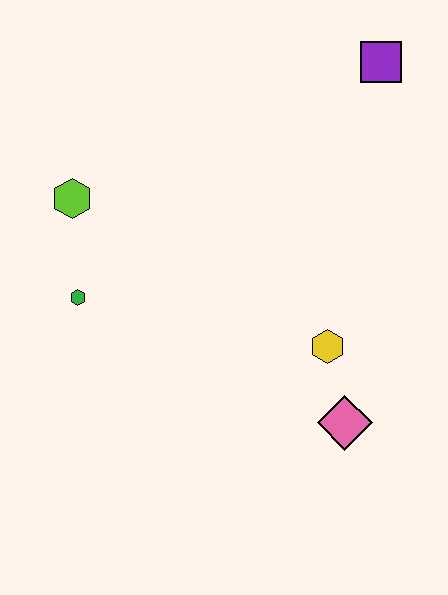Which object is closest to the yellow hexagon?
The pink diamond is closest to the yellow hexagon.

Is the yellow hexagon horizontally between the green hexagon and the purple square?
Yes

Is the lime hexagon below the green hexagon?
No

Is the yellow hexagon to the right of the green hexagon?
Yes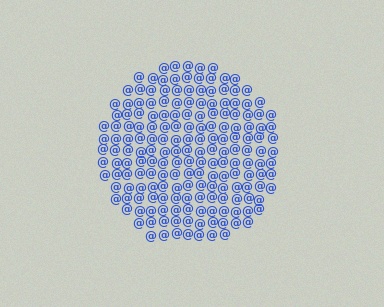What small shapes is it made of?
It is made of small at signs.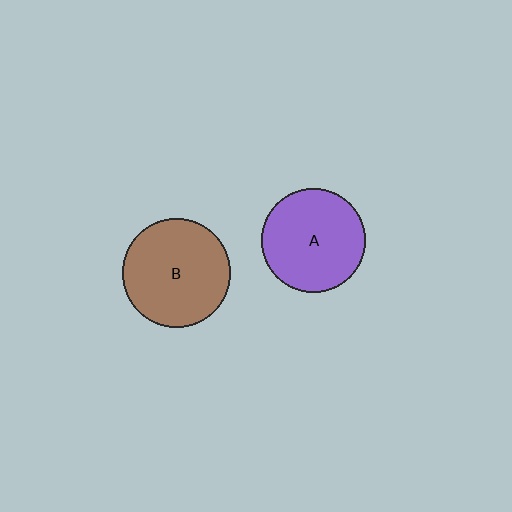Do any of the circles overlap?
No, none of the circles overlap.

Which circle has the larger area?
Circle B (brown).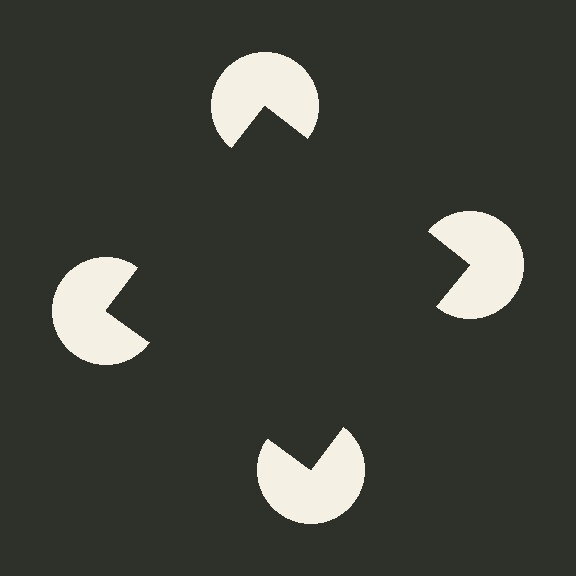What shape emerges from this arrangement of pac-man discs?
An illusory square — its edges are inferred from the aligned wedge cuts in the pac-man discs, not physically drawn.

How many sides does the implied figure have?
4 sides.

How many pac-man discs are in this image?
There are 4 — one at each vertex of the illusory square.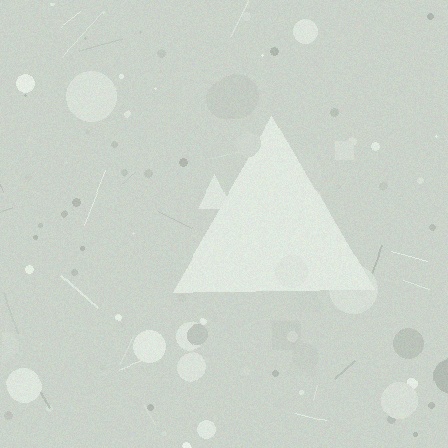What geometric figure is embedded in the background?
A triangle is embedded in the background.